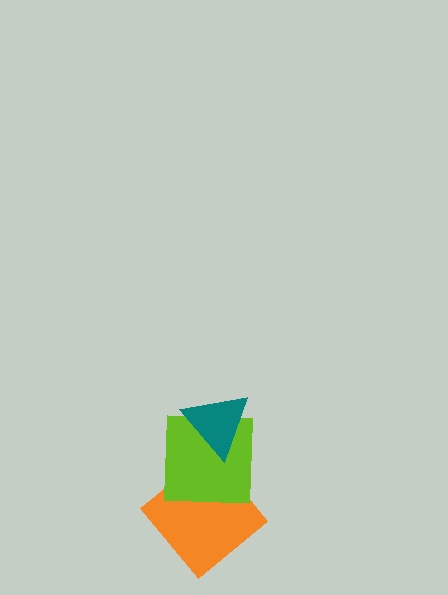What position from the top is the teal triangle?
The teal triangle is 1st from the top.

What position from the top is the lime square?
The lime square is 2nd from the top.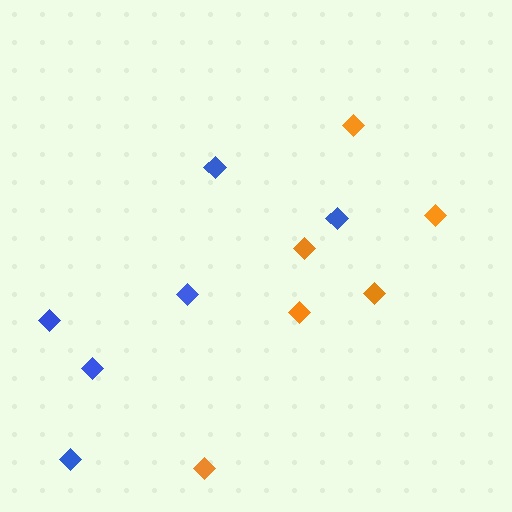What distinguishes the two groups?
There are 2 groups: one group of orange diamonds (6) and one group of blue diamonds (6).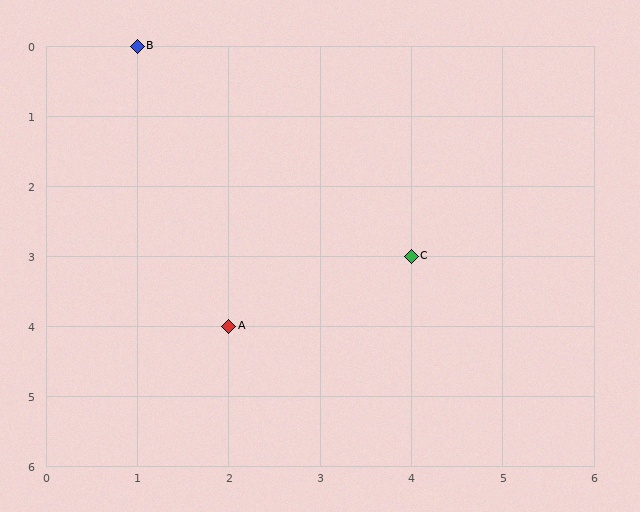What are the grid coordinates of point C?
Point C is at grid coordinates (4, 3).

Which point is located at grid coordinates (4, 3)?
Point C is at (4, 3).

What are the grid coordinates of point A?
Point A is at grid coordinates (2, 4).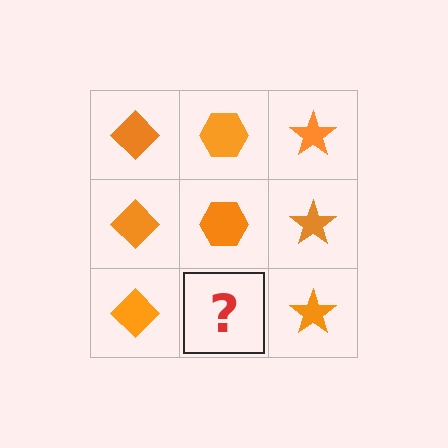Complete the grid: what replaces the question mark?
The question mark should be replaced with an orange hexagon.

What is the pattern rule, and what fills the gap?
The rule is that each column has a consistent shape. The gap should be filled with an orange hexagon.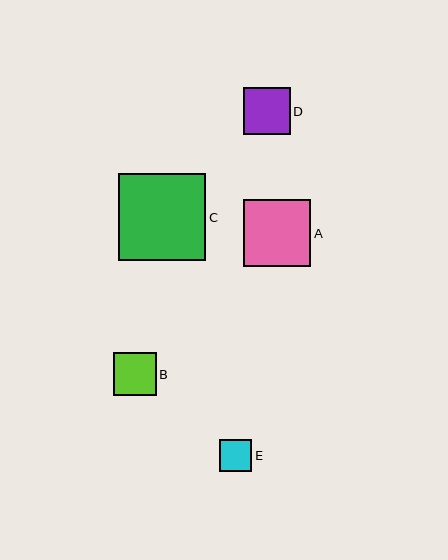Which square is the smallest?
Square E is the smallest with a size of approximately 32 pixels.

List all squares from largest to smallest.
From largest to smallest: C, A, D, B, E.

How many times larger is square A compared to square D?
Square A is approximately 1.4 times the size of square D.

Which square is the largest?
Square C is the largest with a size of approximately 87 pixels.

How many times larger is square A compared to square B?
Square A is approximately 1.6 times the size of square B.